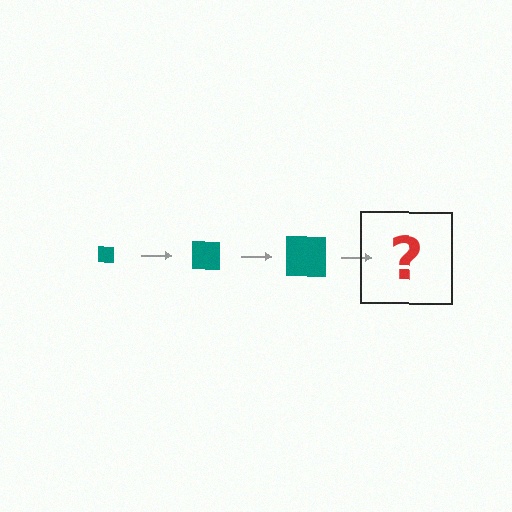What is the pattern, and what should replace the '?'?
The pattern is that the square gets progressively larger each step. The '?' should be a teal square, larger than the previous one.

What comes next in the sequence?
The next element should be a teal square, larger than the previous one.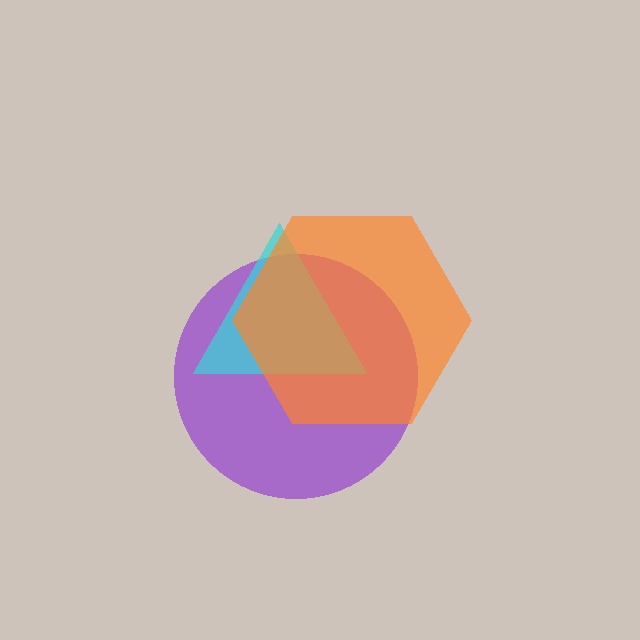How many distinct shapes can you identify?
There are 3 distinct shapes: a purple circle, a cyan triangle, an orange hexagon.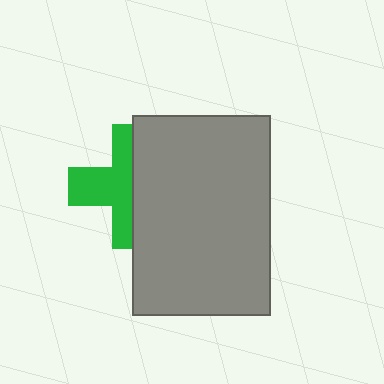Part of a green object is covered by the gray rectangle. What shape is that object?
It is a cross.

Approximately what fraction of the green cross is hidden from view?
Roughly 48% of the green cross is hidden behind the gray rectangle.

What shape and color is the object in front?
The object in front is a gray rectangle.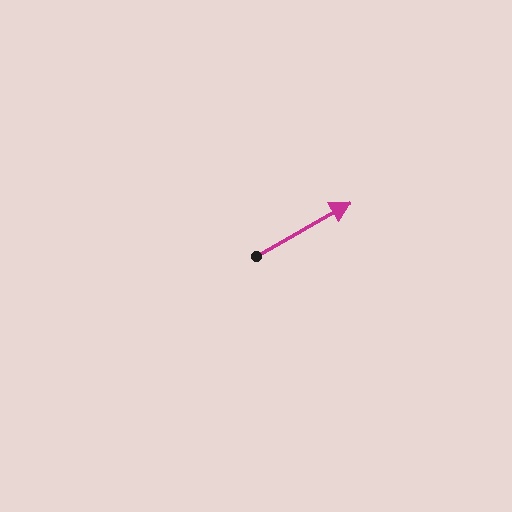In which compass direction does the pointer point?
Northeast.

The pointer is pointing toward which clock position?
Roughly 2 o'clock.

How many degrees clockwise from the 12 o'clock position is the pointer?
Approximately 60 degrees.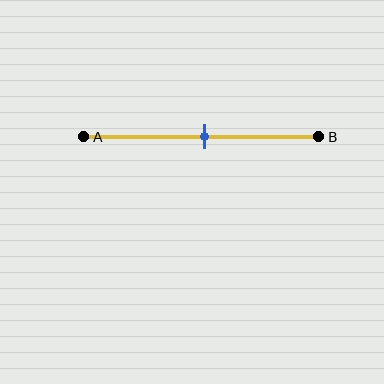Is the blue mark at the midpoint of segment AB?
Yes, the mark is approximately at the midpoint.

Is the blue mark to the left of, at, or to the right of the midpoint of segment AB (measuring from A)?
The blue mark is approximately at the midpoint of segment AB.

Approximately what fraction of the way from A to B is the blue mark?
The blue mark is approximately 50% of the way from A to B.